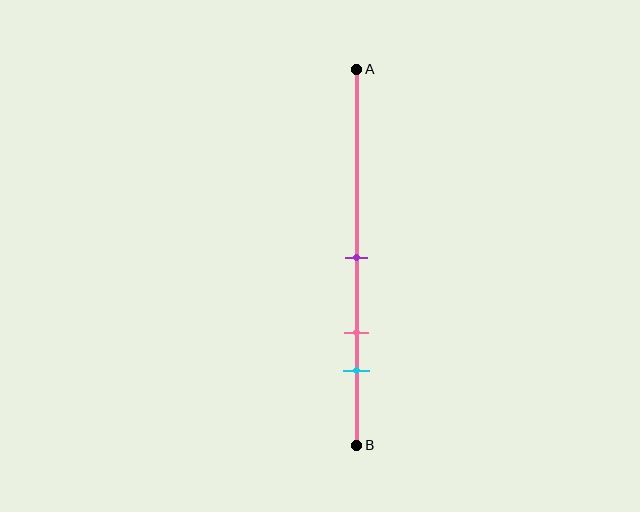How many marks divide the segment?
There are 3 marks dividing the segment.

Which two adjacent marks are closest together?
The pink and cyan marks are the closest adjacent pair.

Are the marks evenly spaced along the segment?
Yes, the marks are approximately evenly spaced.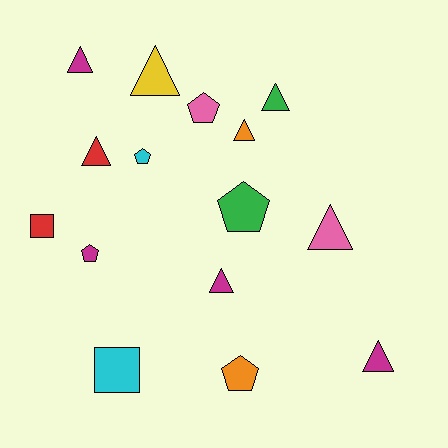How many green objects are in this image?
There are 2 green objects.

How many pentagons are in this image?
There are 5 pentagons.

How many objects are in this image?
There are 15 objects.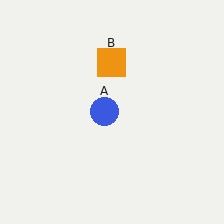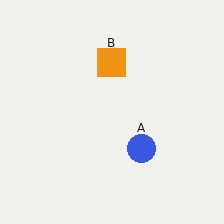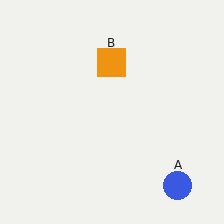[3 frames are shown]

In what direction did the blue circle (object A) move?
The blue circle (object A) moved down and to the right.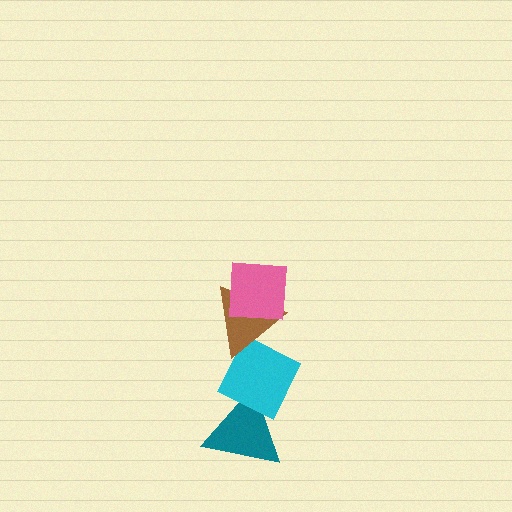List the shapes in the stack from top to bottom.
From top to bottom: the pink square, the brown triangle, the cyan diamond, the teal triangle.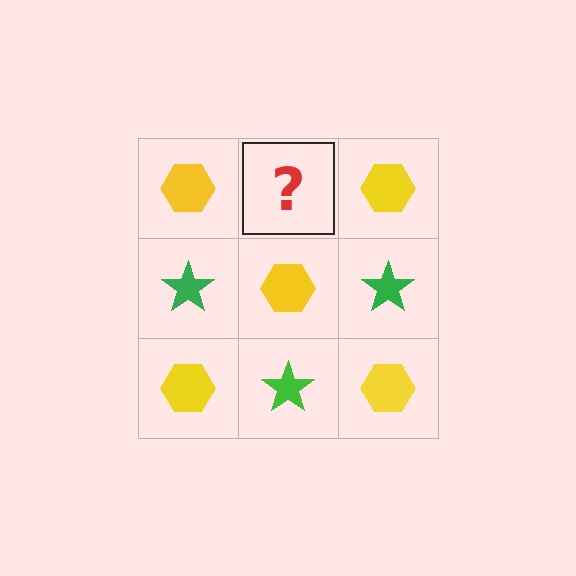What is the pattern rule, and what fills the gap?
The rule is that it alternates yellow hexagon and green star in a checkerboard pattern. The gap should be filled with a green star.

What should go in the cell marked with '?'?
The missing cell should contain a green star.